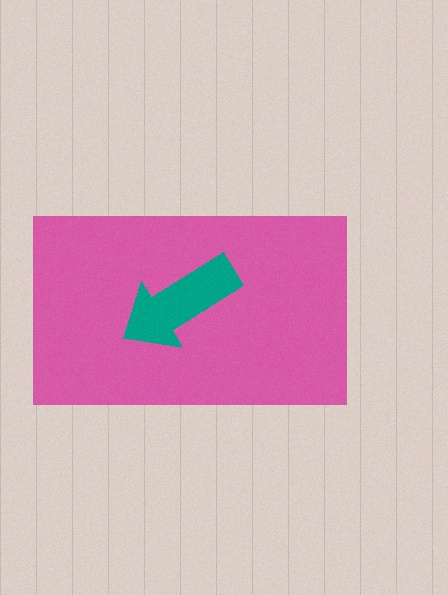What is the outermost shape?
The pink rectangle.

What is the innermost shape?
The teal arrow.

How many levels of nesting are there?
2.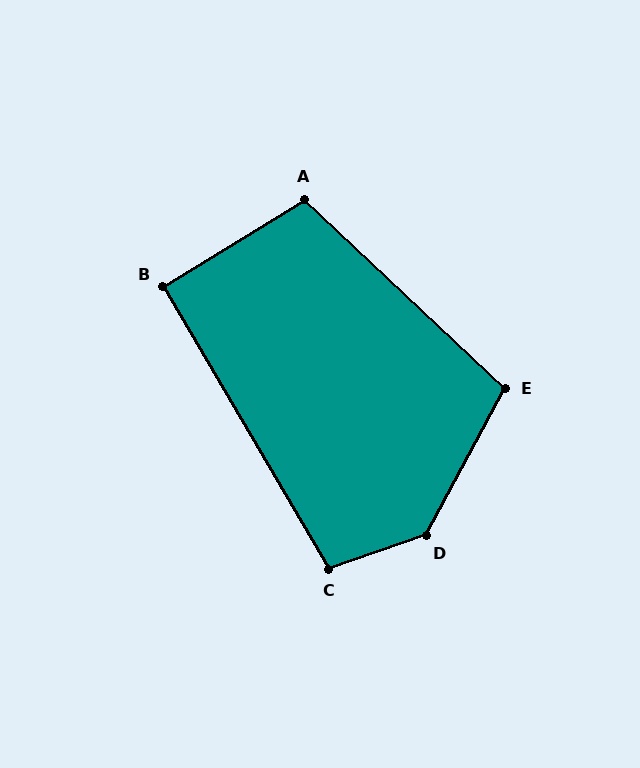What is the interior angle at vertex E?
Approximately 105 degrees (obtuse).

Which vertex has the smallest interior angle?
B, at approximately 91 degrees.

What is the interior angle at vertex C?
Approximately 102 degrees (obtuse).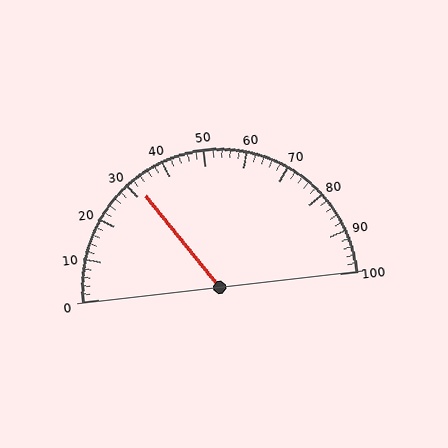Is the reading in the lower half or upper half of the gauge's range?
The reading is in the lower half of the range (0 to 100).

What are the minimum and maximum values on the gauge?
The gauge ranges from 0 to 100.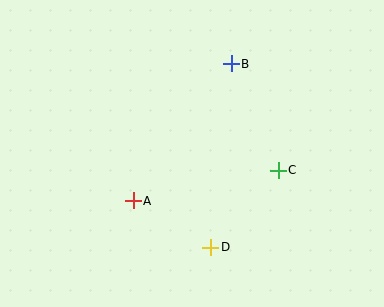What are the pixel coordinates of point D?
Point D is at (211, 247).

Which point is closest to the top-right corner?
Point B is closest to the top-right corner.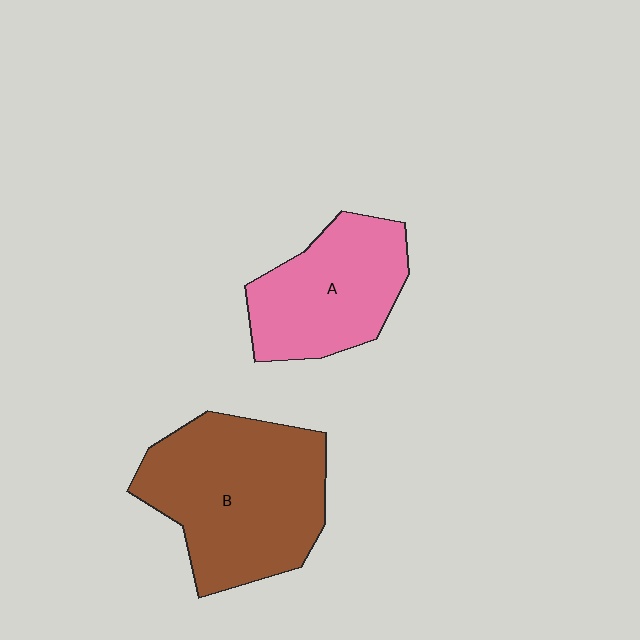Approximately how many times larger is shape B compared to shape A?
Approximately 1.5 times.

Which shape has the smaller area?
Shape A (pink).